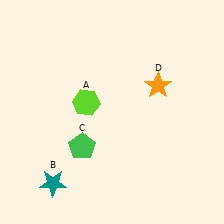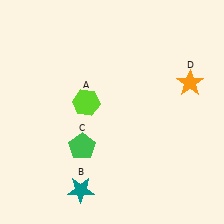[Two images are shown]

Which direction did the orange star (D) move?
The orange star (D) moved right.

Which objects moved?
The objects that moved are: the teal star (B), the orange star (D).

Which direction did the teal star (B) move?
The teal star (B) moved right.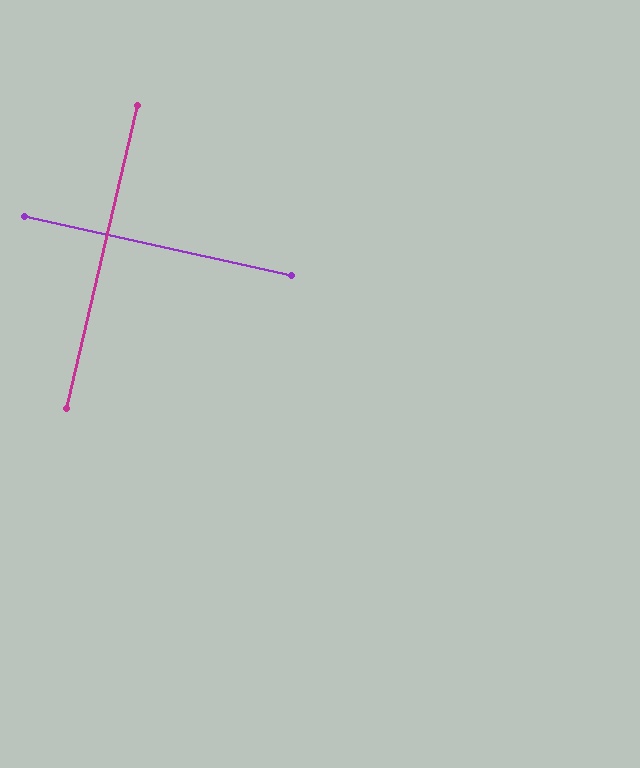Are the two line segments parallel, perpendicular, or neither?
Perpendicular — they meet at approximately 89°.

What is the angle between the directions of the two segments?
Approximately 89 degrees.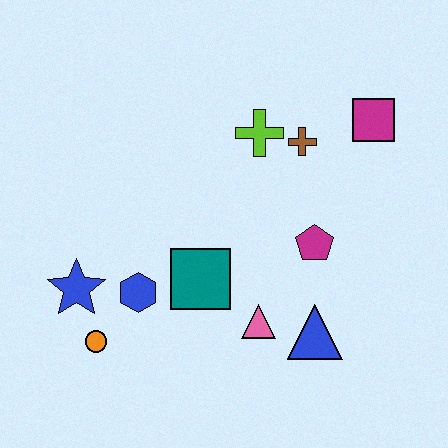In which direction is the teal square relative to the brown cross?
The teal square is below the brown cross.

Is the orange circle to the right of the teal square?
No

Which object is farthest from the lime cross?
The orange circle is farthest from the lime cross.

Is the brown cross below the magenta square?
Yes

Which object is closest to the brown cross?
The lime cross is closest to the brown cross.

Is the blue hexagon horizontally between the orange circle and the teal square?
Yes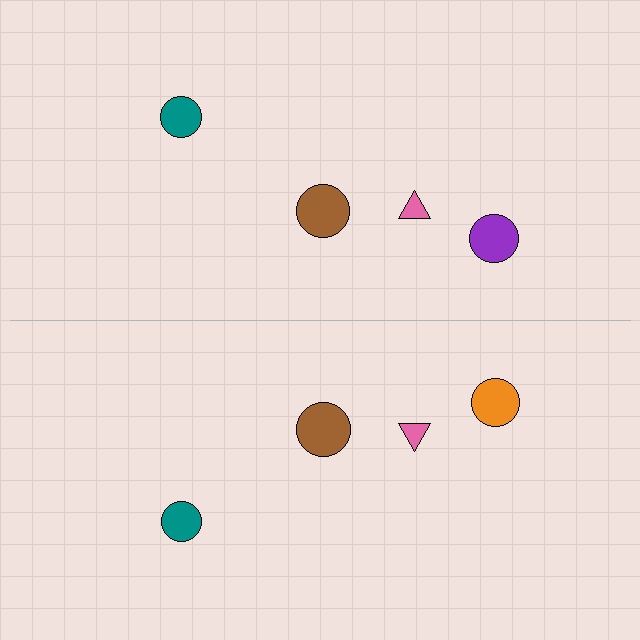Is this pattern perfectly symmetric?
No, the pattern is not perfectly symmetric. The orange circle on the bottom side breaks the symmetry — its mirror counterpart is purple.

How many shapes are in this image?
There are 8 shapes in this image.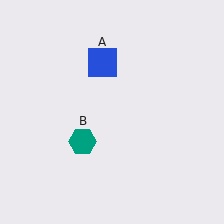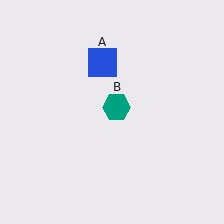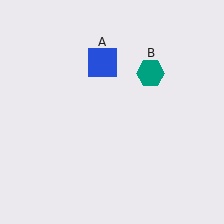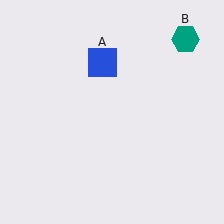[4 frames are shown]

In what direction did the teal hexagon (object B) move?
The teal hexagon (object B) moved up and to the right.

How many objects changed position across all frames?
1 object changed position: teal hexagon (object B).